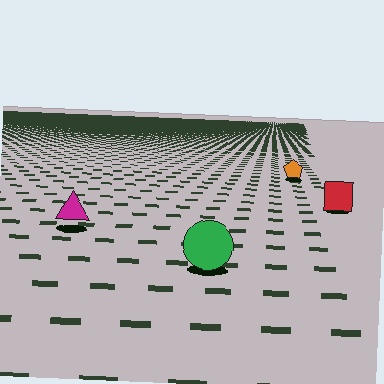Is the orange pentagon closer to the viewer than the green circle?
No. The green circle is closer — you can tell from the texture gradient: the ground texture is coarser near it.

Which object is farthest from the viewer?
The orange pentagon is farthest from the viewer. It appears smaller and the ground texture around it is denser.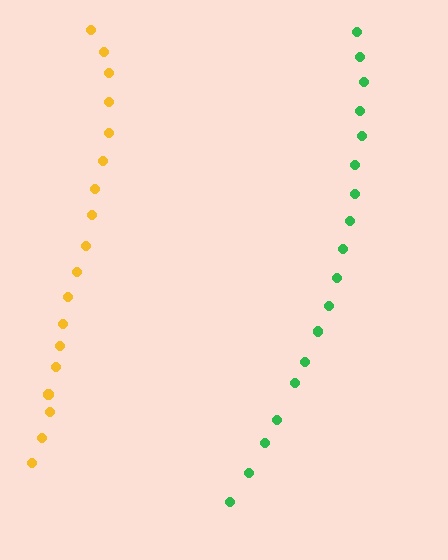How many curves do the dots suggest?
There are 2 distinct paths.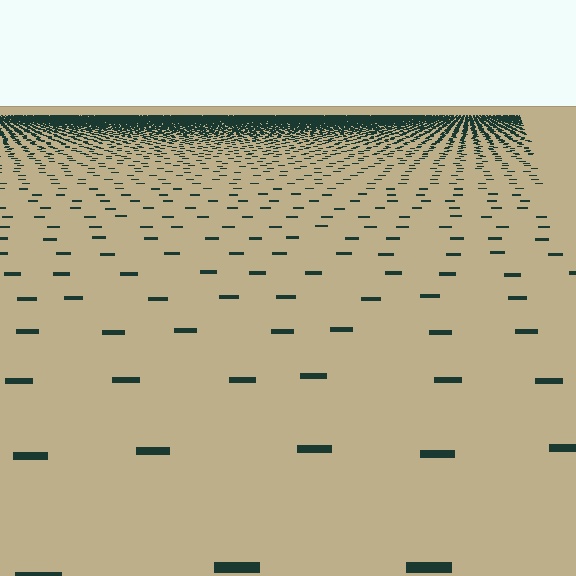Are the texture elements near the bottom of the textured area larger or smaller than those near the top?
Larger. Near the bottom, elements are closer to the viewer and appear at a bigger on-screen size.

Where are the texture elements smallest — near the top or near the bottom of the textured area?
Near the top.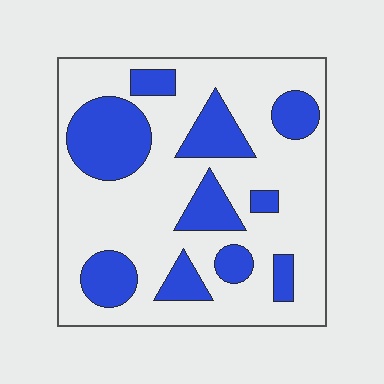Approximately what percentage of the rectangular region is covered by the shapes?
Approximately 30%.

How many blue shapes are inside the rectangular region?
10.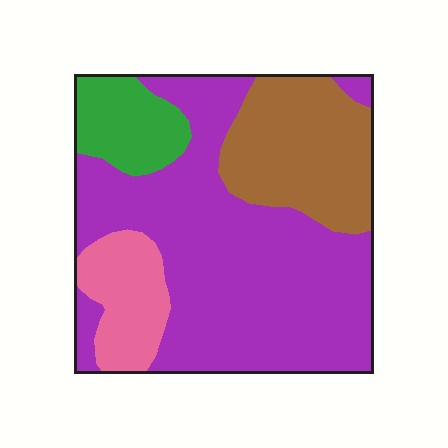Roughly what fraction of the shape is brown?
Brown covers around 20% of the shape.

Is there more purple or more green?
Purple.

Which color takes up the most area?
Purple, at roughly 55%.